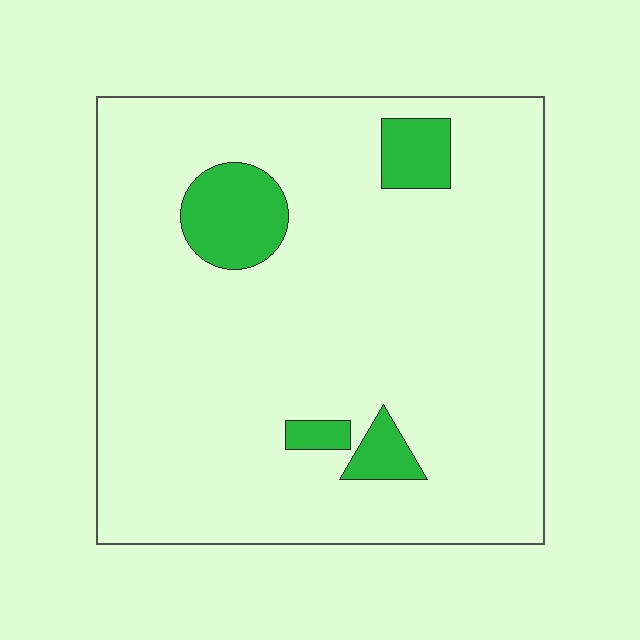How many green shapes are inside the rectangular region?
4.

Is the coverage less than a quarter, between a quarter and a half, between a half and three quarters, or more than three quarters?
Less than a quarter.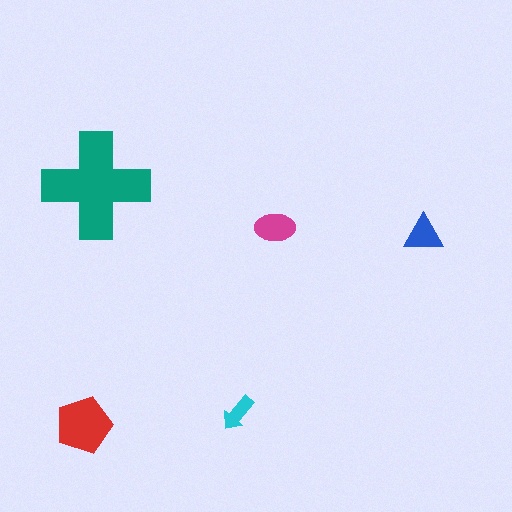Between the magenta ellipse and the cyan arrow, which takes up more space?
The magenta ellipse.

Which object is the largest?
The teal cross.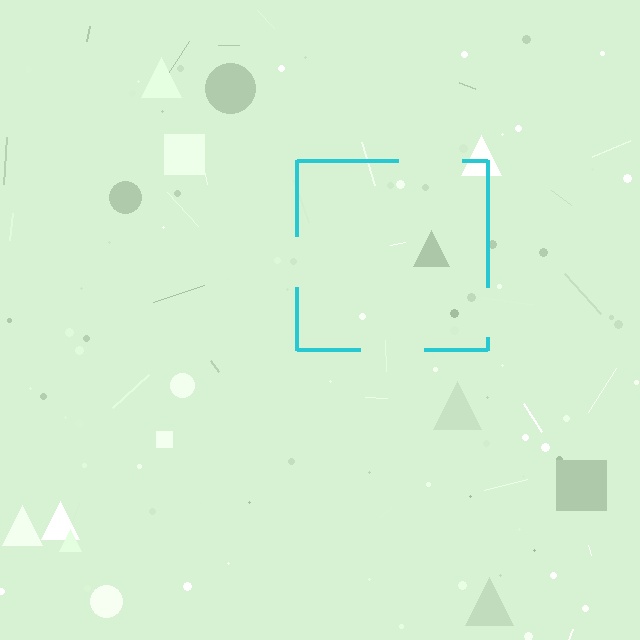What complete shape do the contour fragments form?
The contour fragments form a square.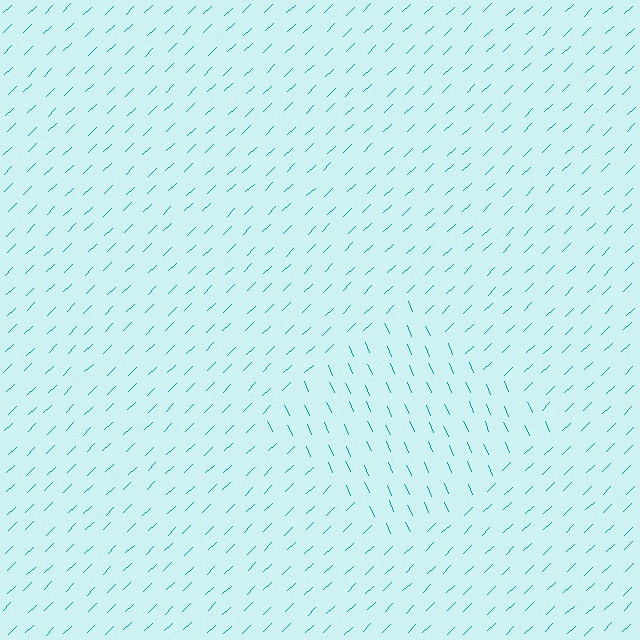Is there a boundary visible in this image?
Yes, there is a texture boundary formed by a change in line orientation.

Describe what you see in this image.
The image is filled with small teal line segments. A diamond region in the image has lines oriented differently from the surrounding lines, creating a visible texture boundary.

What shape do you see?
I see a diamond.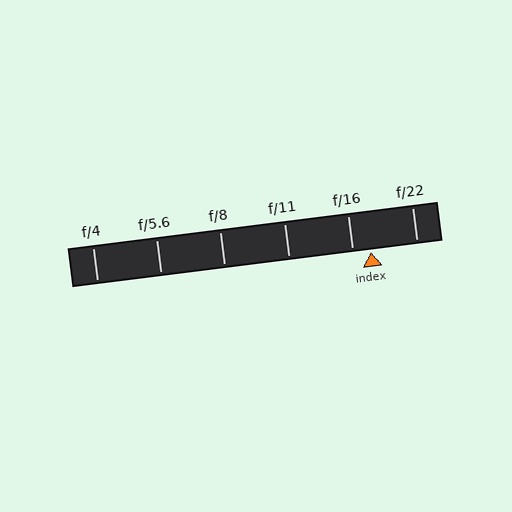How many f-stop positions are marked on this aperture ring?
There are 6 f-stop positions marked.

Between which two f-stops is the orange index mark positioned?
The index mark is between f/16 and f/22.